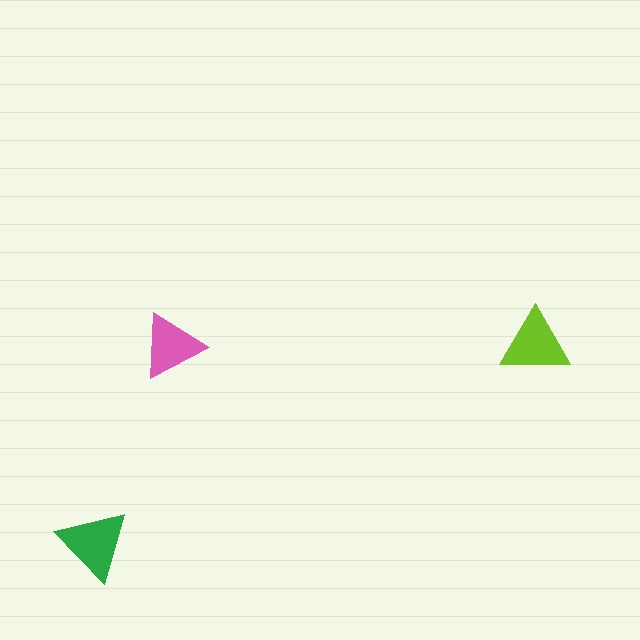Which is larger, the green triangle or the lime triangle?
The green one.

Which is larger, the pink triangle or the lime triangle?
The lime one.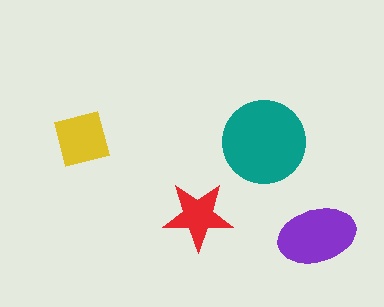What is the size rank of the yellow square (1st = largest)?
3rd.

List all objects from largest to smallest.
The teal circle, the purple ellipse, the yellow square, the red star.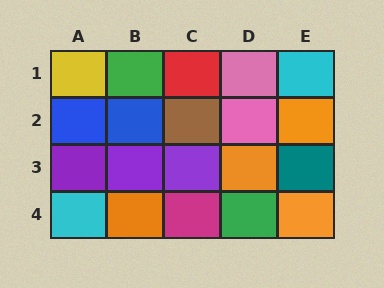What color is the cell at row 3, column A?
Purple.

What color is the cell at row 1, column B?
Green.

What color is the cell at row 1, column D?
Pink.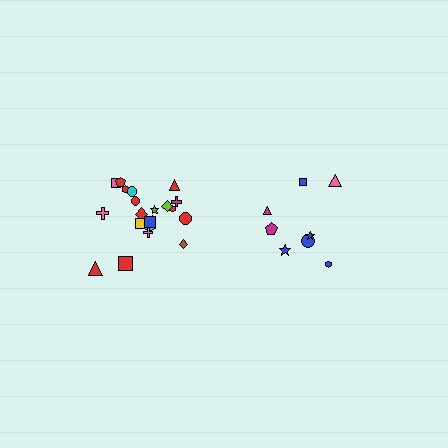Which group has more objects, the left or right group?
The left group.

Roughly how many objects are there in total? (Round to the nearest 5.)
Roughly 30 objects in total.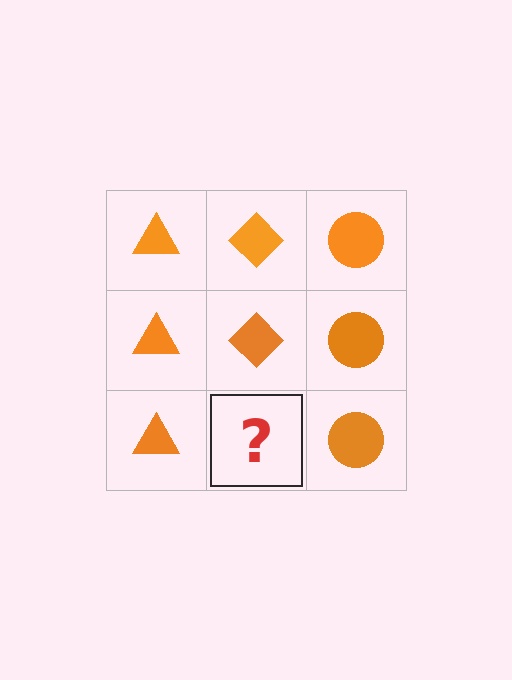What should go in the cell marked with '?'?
The missing cell should contain an orange diamond.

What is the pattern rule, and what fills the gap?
The rule is that each column has a consistent shape. The gap should be filled with an orange diamond.